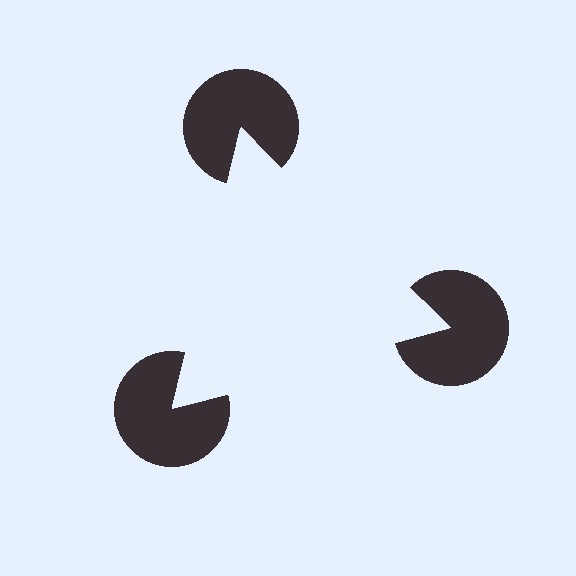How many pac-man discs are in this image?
There are 3 — one at each vertex of the illusory triangle.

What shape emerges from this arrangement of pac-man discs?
An illusory triangle — its edges are inferred from the aligned wedge cuts in the pac-man discs, not physically drawn.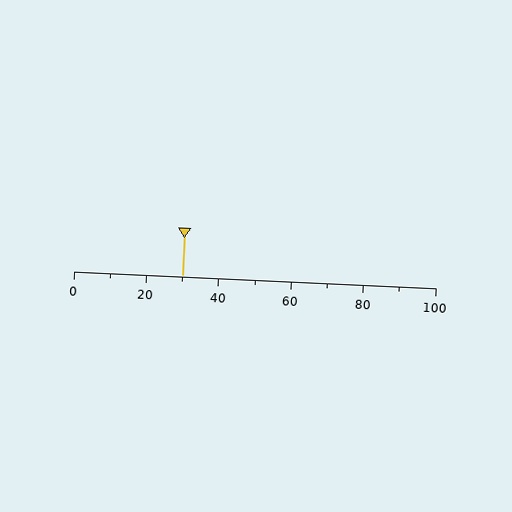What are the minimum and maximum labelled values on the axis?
The axis runs from 0 to 100.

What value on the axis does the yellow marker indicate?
The marker indicates approximately 30.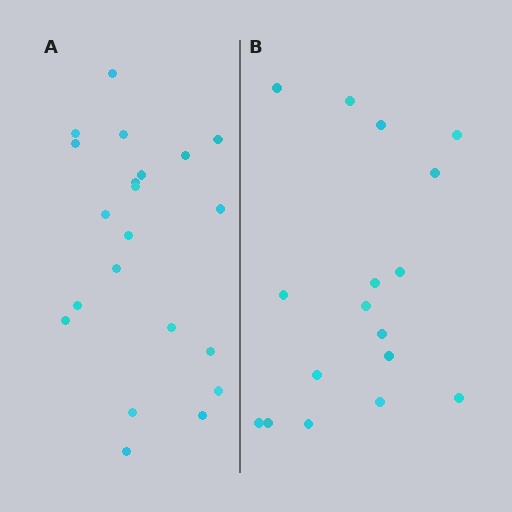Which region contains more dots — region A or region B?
Region A (the left region) has more dots.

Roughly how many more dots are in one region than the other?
Region A has about 4 more dots than region B.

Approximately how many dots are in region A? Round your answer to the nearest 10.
About 20 dots. (The exact count is 21, which rounds to 20.)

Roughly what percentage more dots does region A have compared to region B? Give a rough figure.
About 25% more.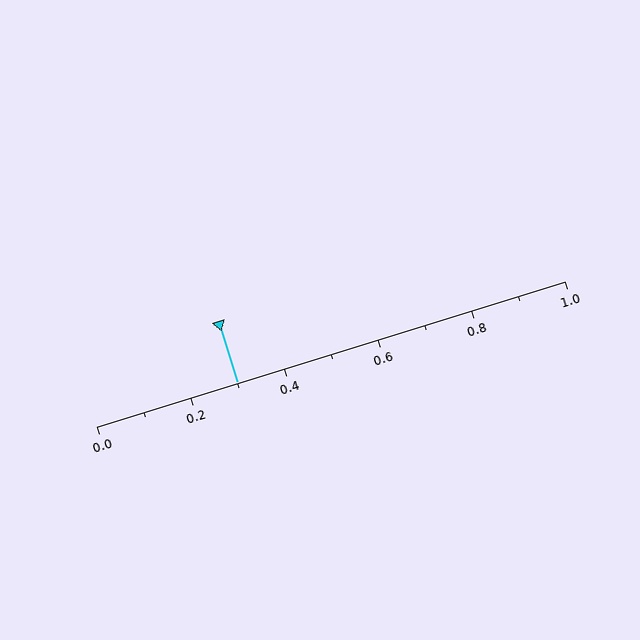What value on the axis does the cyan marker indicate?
The marker indicates approximately 0.3.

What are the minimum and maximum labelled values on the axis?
The axis runs from 0.0 to 1.0.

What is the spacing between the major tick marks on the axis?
The major ticks are spaced 0.2 apart.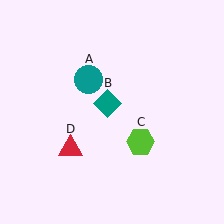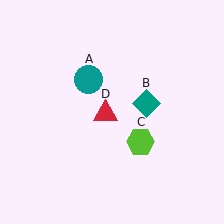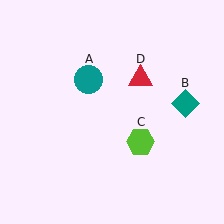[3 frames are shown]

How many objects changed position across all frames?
2 objects changed position: teal diamond (object B), red triangle (object D).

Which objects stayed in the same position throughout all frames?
Teal circle (object A) and lime hexagon (object C) remained stationary.